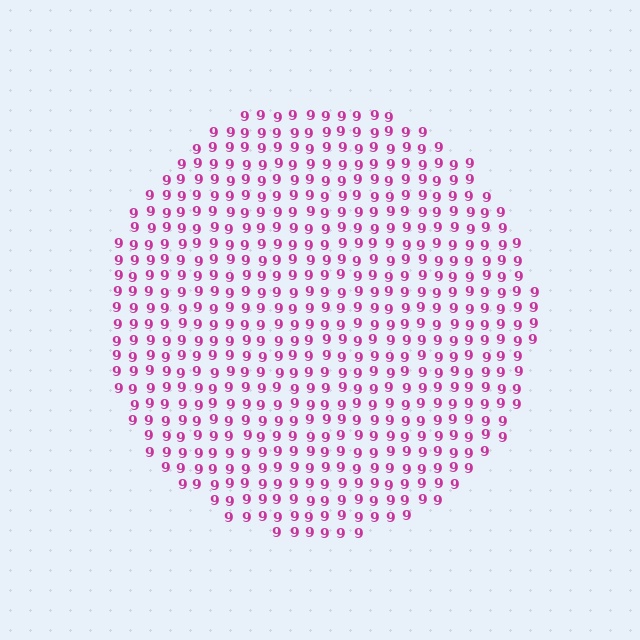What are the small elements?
The small elements are digit 9's.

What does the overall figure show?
The overall figure shows a circle.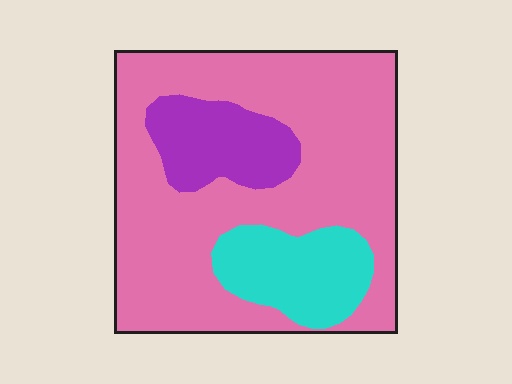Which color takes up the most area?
Pink, at roughly 70%.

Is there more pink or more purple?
Pink.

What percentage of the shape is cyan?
Cyan covers around 15% of the shape.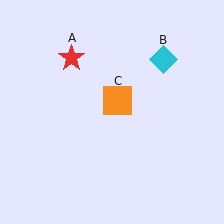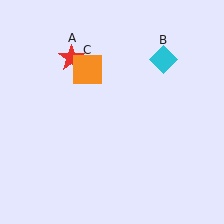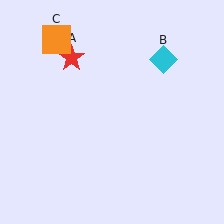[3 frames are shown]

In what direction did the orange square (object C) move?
The orange square (object C) moved up and to the left.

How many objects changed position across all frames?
1 object changed position: orange square (object C).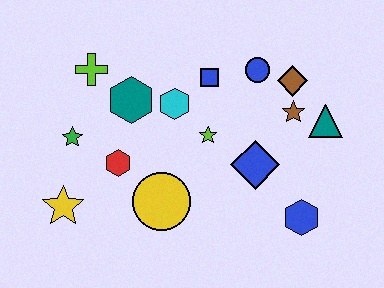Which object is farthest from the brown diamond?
The yellow star is farthest from the brown diamond.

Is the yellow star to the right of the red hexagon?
No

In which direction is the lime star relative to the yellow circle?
The lime star is above the yellow circle.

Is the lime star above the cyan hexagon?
No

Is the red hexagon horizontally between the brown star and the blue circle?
No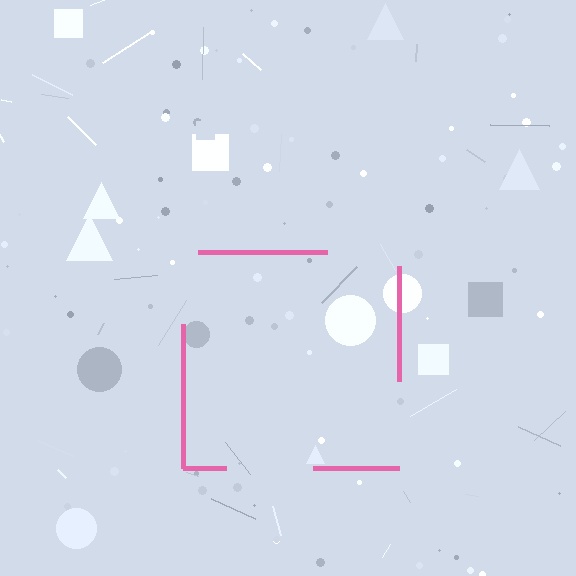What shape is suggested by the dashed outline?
The dashed outline suggests a square.